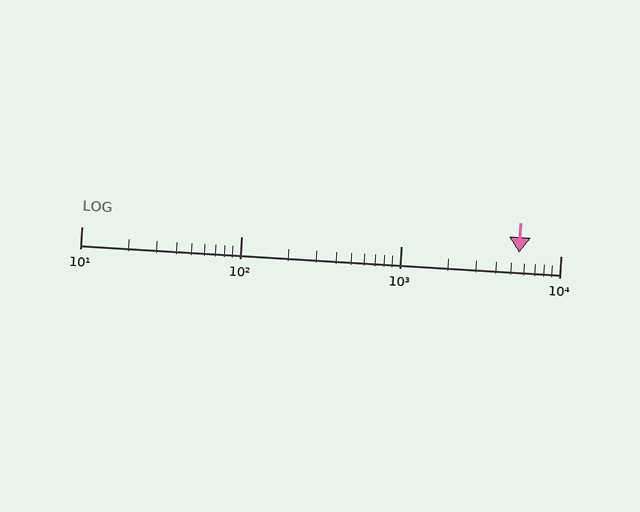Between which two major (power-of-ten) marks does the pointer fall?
The pointer is between 1000 and 10000.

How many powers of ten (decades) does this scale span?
The scale spans 3 decades, from 10 to 10000.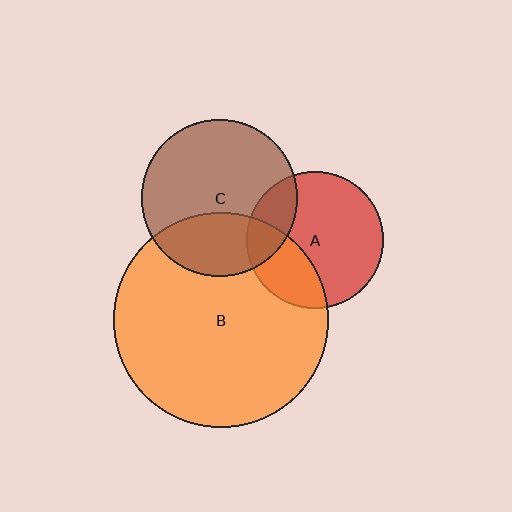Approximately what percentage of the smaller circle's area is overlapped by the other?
Approximately 30%.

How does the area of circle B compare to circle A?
Approximately 2.5 times.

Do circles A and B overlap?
Yes.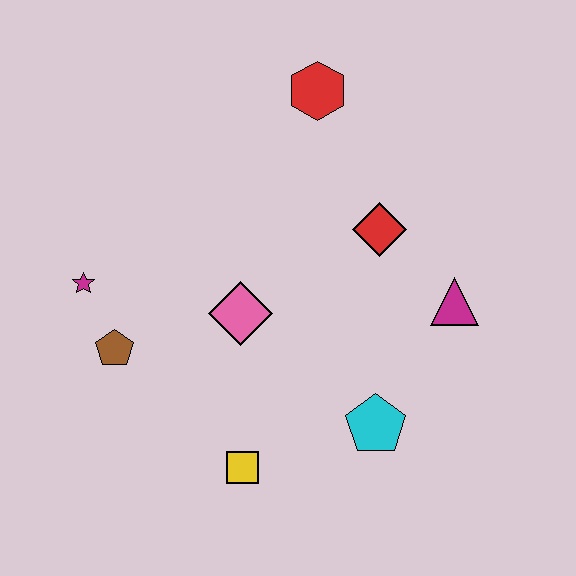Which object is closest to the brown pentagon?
The magenta star is closest to the brown pentagon.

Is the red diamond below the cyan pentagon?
No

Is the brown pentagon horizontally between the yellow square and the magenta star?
Yes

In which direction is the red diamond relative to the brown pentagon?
The red diamond is to the right of the brown pentagon.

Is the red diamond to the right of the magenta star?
Yes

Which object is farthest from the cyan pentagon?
The red hexagon is farthest from the cyan pentagon.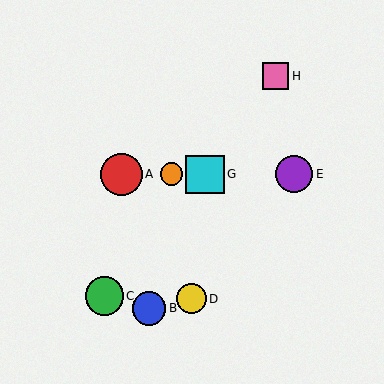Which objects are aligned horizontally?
Objects A, E, F, G are aligned horizontally.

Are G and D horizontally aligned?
No, G is at y≈174 and D is at y≈299.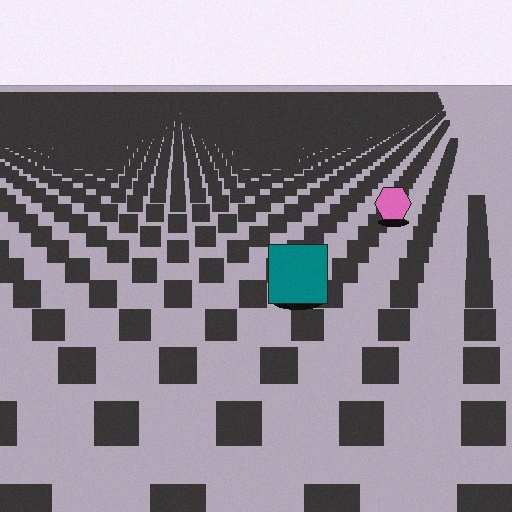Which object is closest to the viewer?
The teal square is closest. The texture marks near it are larger and more spread out.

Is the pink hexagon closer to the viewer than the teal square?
No. The teal square is closer — you can tell from the texture gradient: the ground texture is coarser near it.